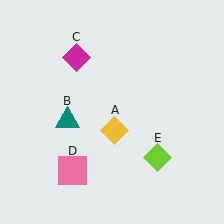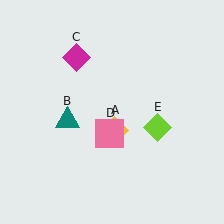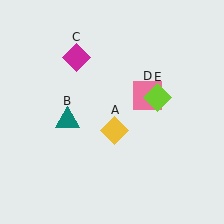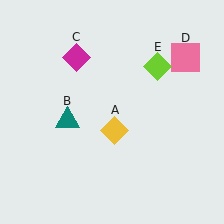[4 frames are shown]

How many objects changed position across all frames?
2 objects changed position: pink square (object D), lime diamond (object E).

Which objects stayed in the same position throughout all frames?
Yellow diamond (object A) and teal triangle (object B) and magenta diamond (object C) remained stationary.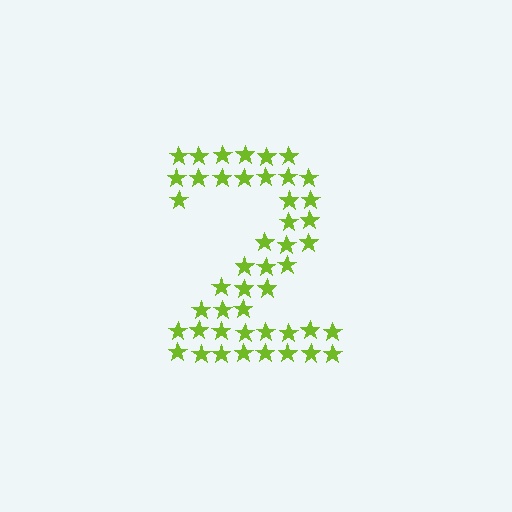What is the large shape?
The large shape is the digit 2.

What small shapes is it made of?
It is made of small stars.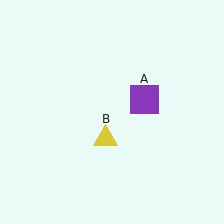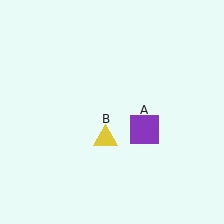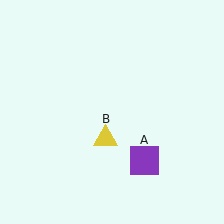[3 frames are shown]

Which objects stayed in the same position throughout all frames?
Yellow triangle (object B) remained stationary.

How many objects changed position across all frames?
1 object changed position: purple square (object A).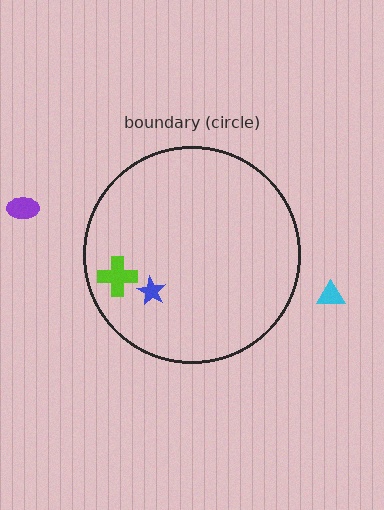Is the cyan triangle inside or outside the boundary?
Outside.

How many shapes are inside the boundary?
2 inside, 2 outside.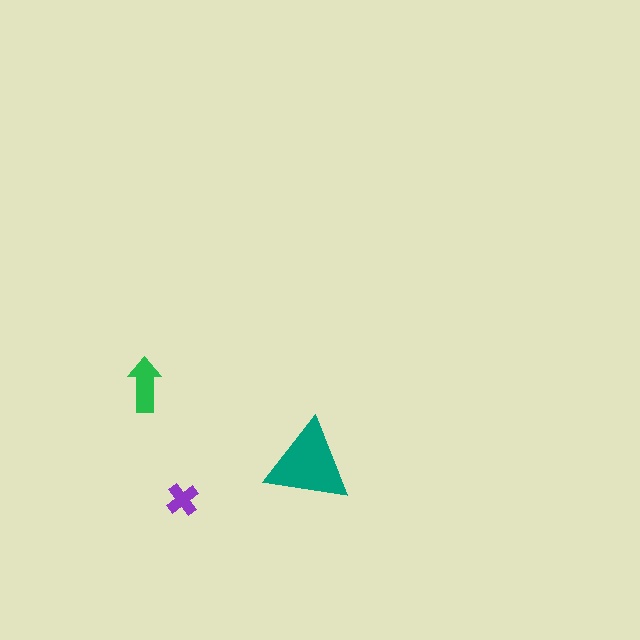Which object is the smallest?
The purple cross.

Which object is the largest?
The teal triangle.